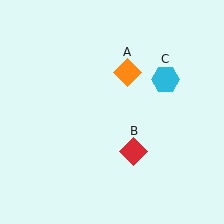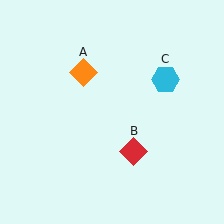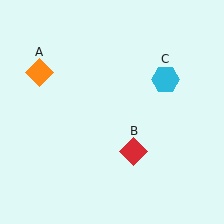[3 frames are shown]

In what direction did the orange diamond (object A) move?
The orange diamond (object A) moved left.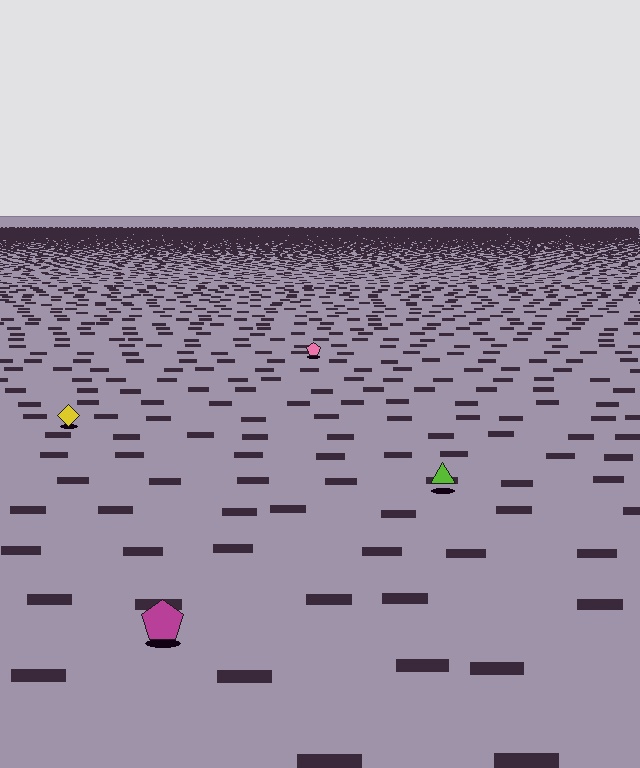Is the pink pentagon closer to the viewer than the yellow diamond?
No. The yellow diamond is closer — you can tell from the texture gradient: the ground texture is coarser near it.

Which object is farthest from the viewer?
The pink pentagon is farthest from the viewer. It appears smaller and the ground texture around it is denser.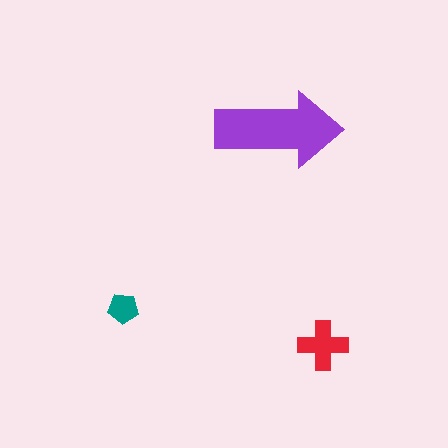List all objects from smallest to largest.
The teal pentagon, the red cross, the purple arrow.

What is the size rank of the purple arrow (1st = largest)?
1st.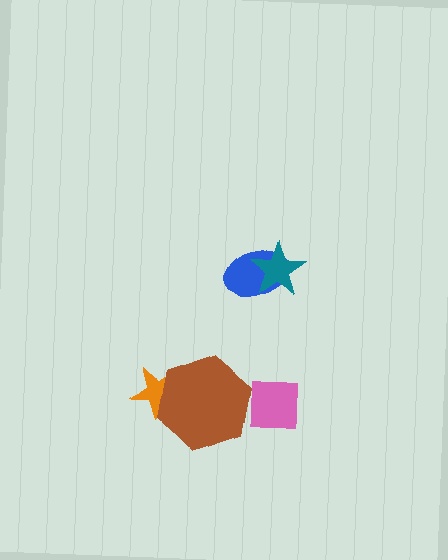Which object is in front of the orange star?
The brown hexagon is in front of the orange star.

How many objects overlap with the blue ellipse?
1 object overlaps with the blue ellipse.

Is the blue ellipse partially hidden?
Yes, it is partially covered by another shape.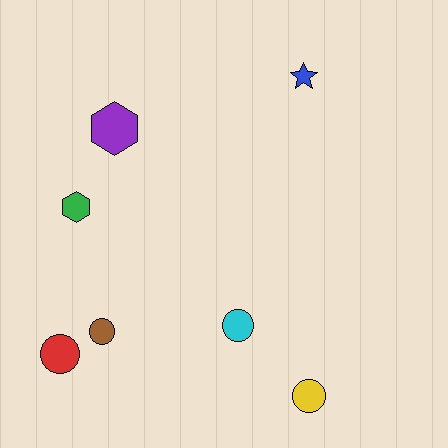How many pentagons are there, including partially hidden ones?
There are no pentagons.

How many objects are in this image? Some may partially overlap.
There are 7 objects.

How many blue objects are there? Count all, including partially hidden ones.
There is 1 blue object.